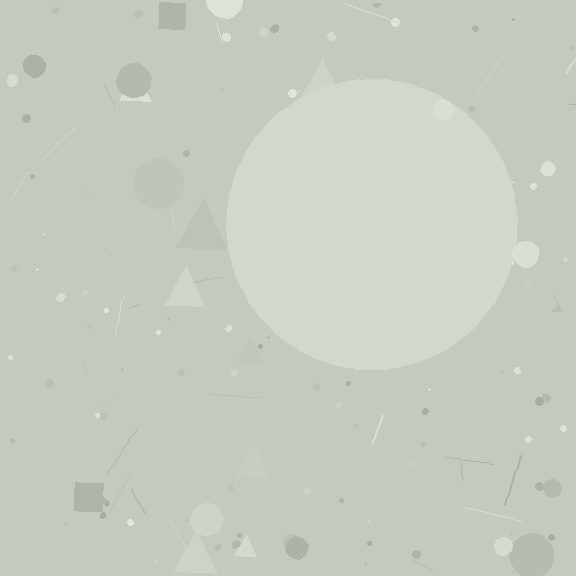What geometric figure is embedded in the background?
A circle is embedded in the background.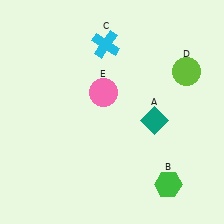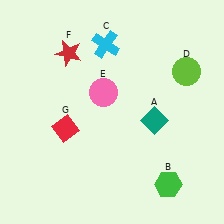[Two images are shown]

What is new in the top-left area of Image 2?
A red star (F) was added in the top-left area of Image 2.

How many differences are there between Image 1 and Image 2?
There are 2 differences between the two images.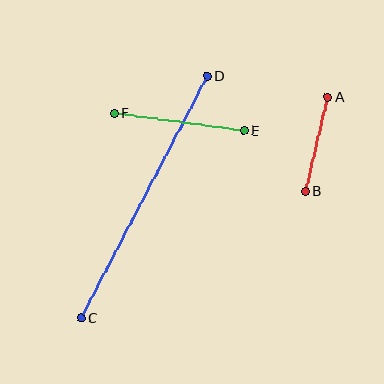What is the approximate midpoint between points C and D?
The midpoint is at approximately (144, 197) pixels.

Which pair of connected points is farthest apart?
Points C and D are farthest apart.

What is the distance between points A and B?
The distance is approximately 97 pixels.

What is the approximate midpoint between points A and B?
The midpoint is at approximately (317, 144) pixels.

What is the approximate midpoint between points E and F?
The midpoint is at approximately (179, 122) pixels.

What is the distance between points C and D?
The distance is approximately 273 pixels.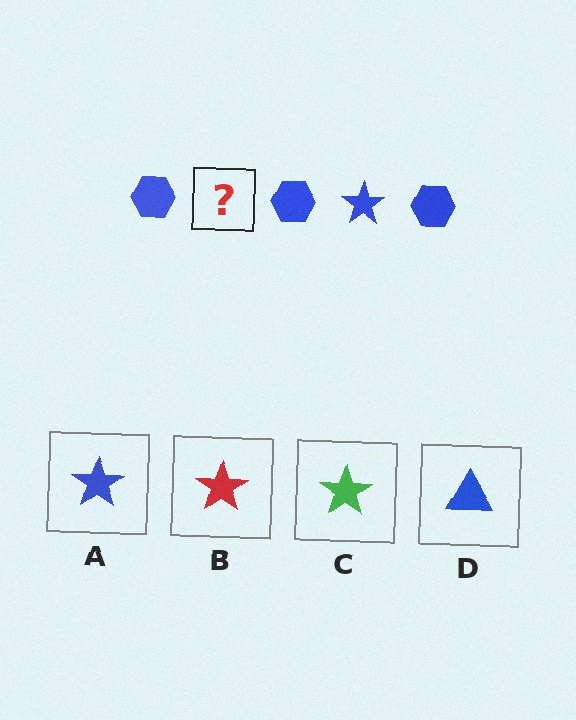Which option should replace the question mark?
Option A.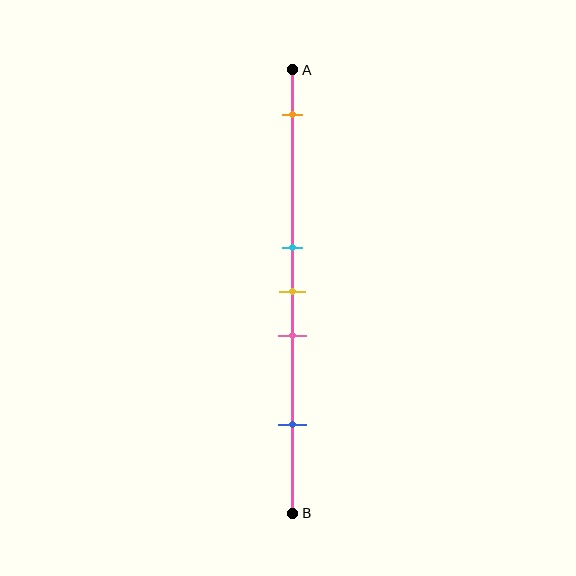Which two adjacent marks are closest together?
The cyan and yellow marks are the closest adjacent pair.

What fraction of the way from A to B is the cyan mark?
The cyan mark is approximately 40% (0.4) of the way from A to B.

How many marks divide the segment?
There are 5 marks dividing the segment.